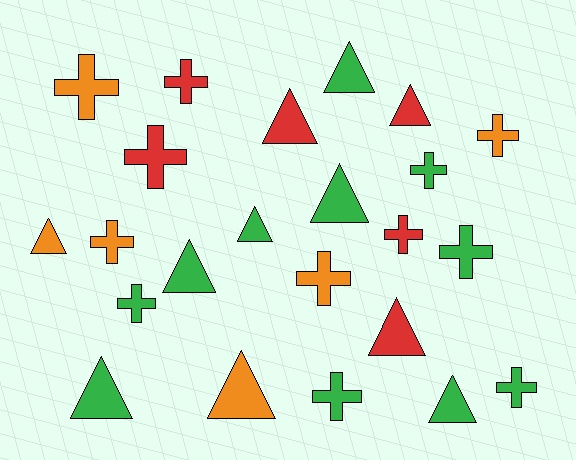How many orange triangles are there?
There are 2 orange triangles.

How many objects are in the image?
There are 23 objects.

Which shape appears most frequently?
Cross, with 12 objects.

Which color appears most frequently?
Green, with 11 objects.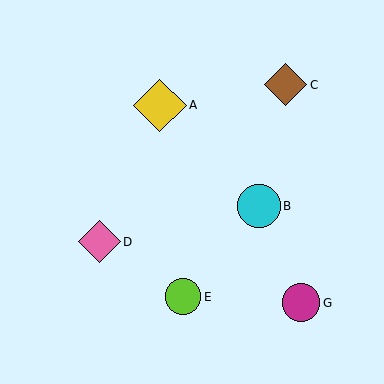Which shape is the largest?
The yellow diamond (labeled A) is the largest.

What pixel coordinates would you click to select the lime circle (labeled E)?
Click at (183, 297) to select the lime circle E.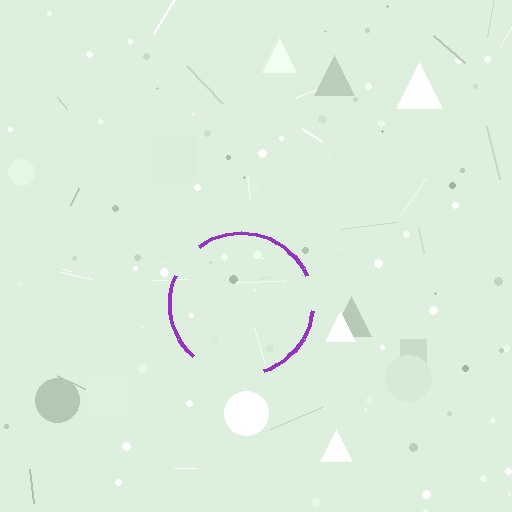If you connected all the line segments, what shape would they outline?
They would outline a circle.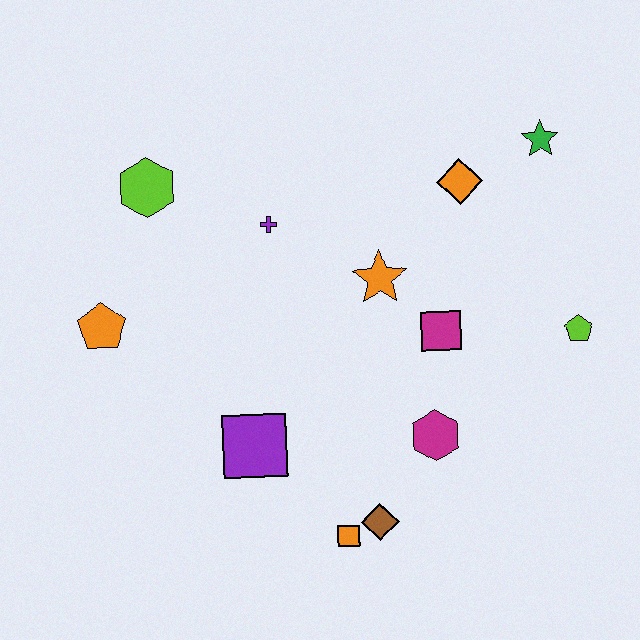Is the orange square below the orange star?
Yes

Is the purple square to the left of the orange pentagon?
No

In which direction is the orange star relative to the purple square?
The orange star is above the purple square.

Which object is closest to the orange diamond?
The green star is closest to the orange diamond.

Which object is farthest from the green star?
The orange pentagon is farthest from the green star.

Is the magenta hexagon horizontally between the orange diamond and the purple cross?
Yes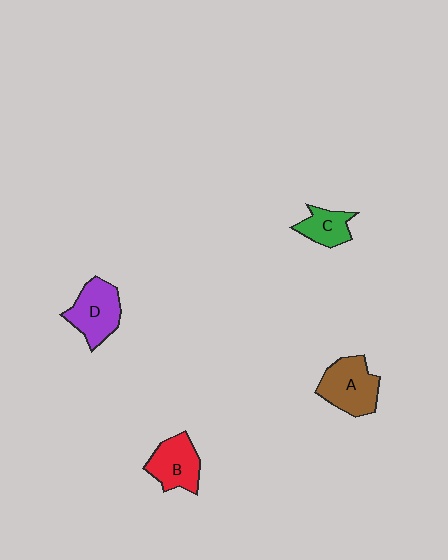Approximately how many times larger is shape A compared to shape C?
Approximately 1.7 times.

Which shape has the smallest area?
Shape C (green).